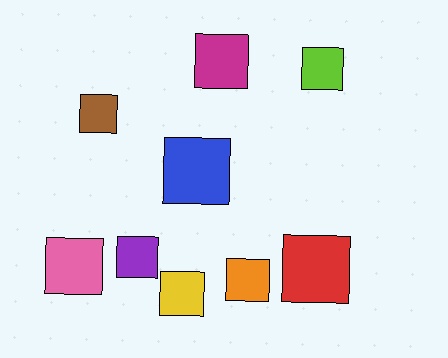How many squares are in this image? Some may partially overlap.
There are 9 squares.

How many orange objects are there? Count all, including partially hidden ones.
There is 1 orange object.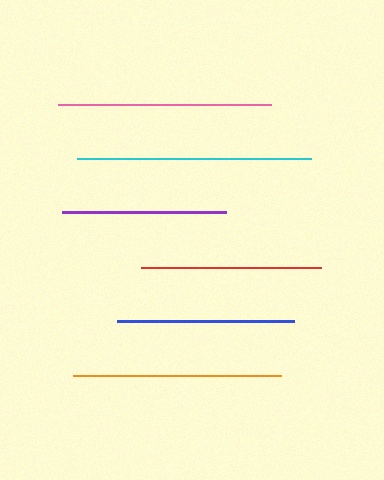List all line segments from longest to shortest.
From longest to shortest: cyan, pink, orange, red, blue, purple.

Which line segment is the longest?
The cyan line is the longest at approximately 234 pixels.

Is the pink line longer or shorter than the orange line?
The pink line is longer than the orange line.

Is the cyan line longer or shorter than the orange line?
The cyan line is longer than the orange line.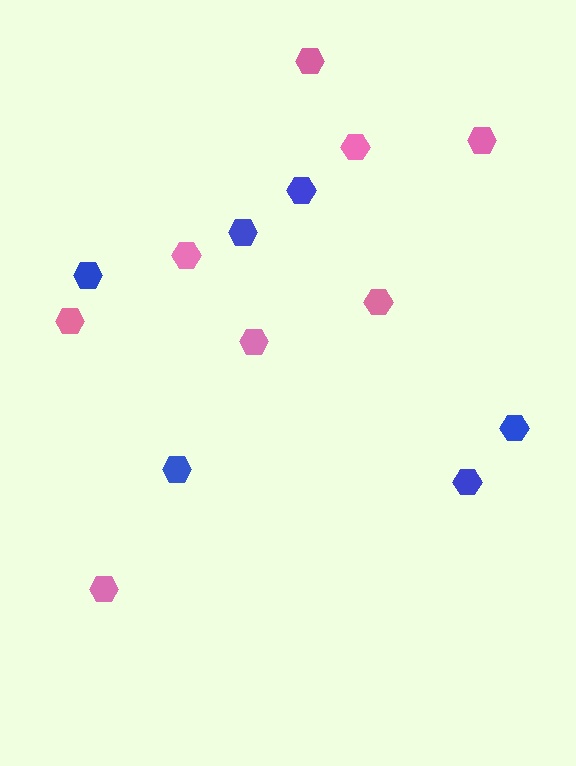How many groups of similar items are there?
There are 2 groups: one group of pink hexagons (8) and one group of blue hexagons (6).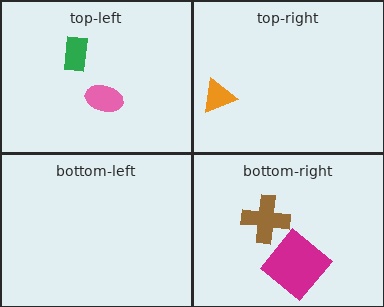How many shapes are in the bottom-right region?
2.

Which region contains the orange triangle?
The top-right region.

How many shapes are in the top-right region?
1.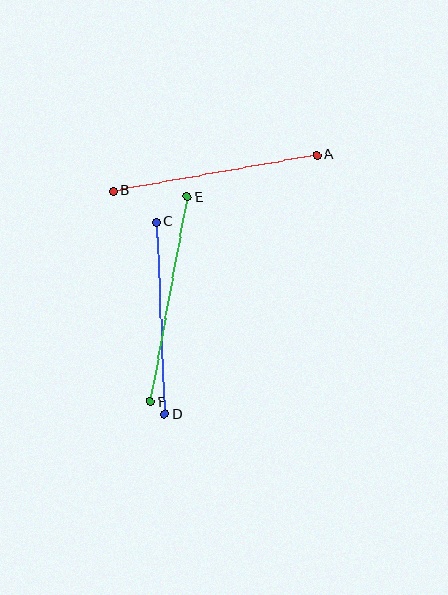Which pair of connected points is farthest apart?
Points E and F are farthest apart.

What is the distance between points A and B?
The distance is approximately 206 pixels.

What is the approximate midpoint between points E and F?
The midpoint is at approximately (169, 299) pixels.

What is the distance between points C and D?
The distance is approximately 192 pixels.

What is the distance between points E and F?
The distance is approximately 208 pixels.